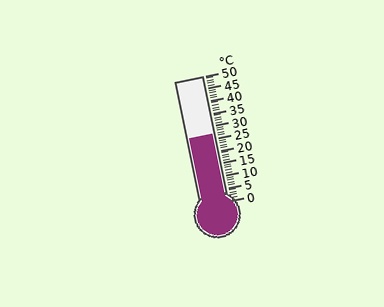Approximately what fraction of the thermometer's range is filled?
The thermometer is filled to approximately 55% of its range.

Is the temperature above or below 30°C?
The temperature is below 30°C.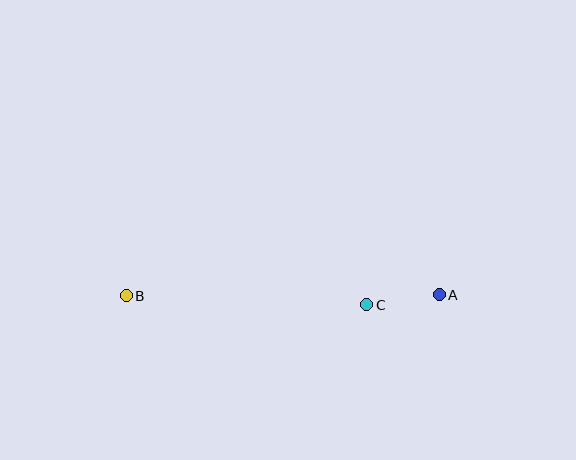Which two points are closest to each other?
Points A and C are closest to each other.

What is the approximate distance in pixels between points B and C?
The distance between B and C is approximately 241 pixels.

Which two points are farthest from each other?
Points A and B are farthest from each other.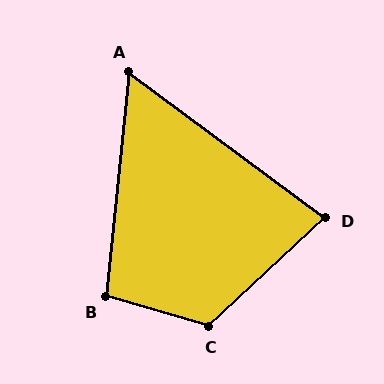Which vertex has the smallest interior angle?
A, at approximately 59 degrees.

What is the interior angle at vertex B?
Approximately 100 degrees (obtuse).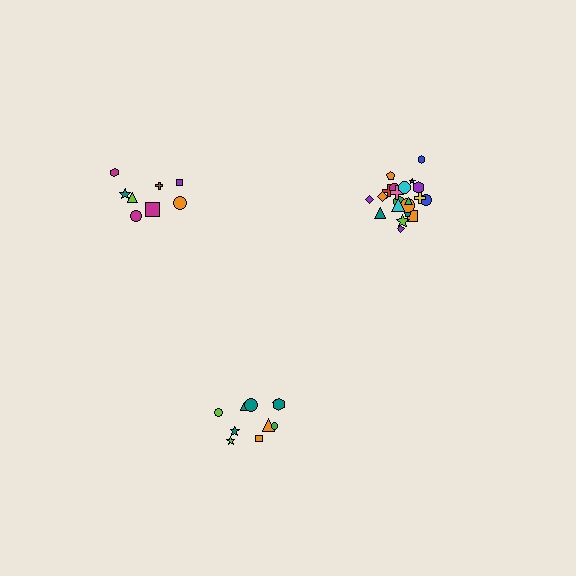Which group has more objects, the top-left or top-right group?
The top-right group.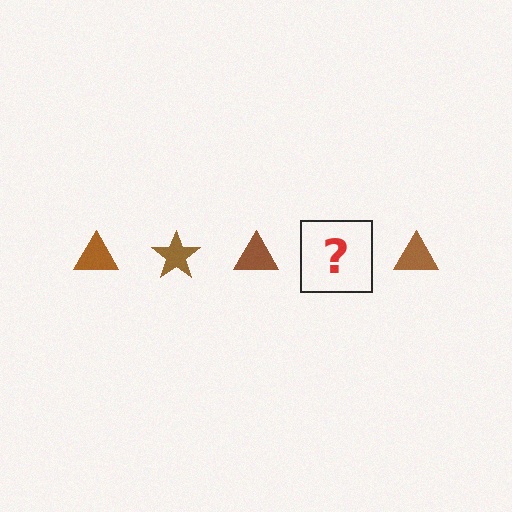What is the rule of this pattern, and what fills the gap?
The rule is that the pattern cycles through triangle, star shapes in brown. The gap should be filled with a brown star.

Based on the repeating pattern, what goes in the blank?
The blank should be a brown star.